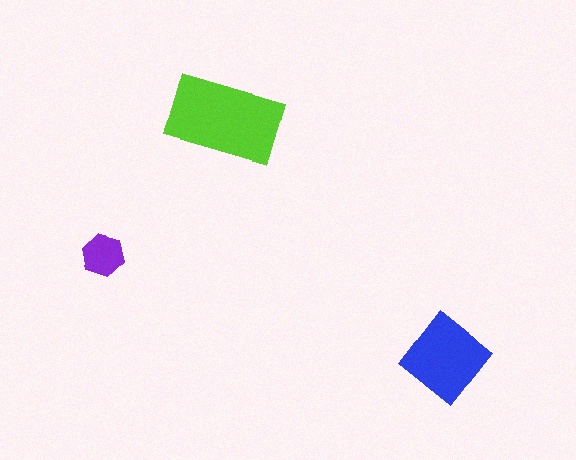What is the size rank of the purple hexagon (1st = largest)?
3rd.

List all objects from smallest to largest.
The purple hexagon, the blue diamond, the lime rectangle.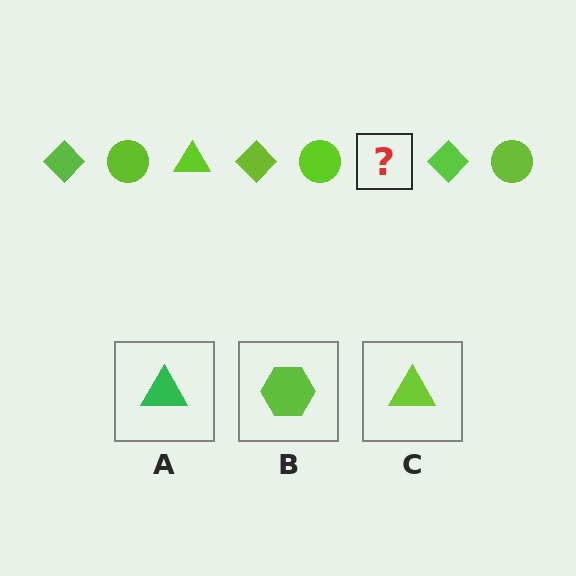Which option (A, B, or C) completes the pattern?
C.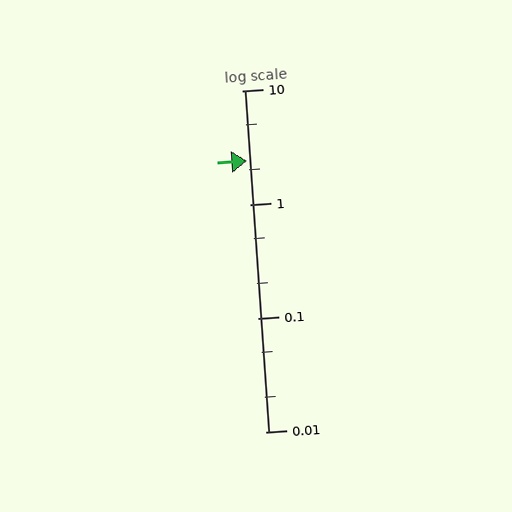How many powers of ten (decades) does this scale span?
The scale spans 3 decades, from 0.01 to 10.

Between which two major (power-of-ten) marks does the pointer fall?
The pointer is between 1 and 10.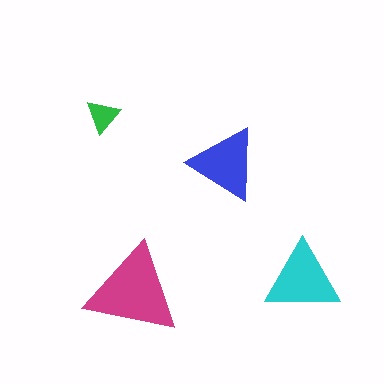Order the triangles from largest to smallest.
the magenta one, the cyan one, the blue one, the green one.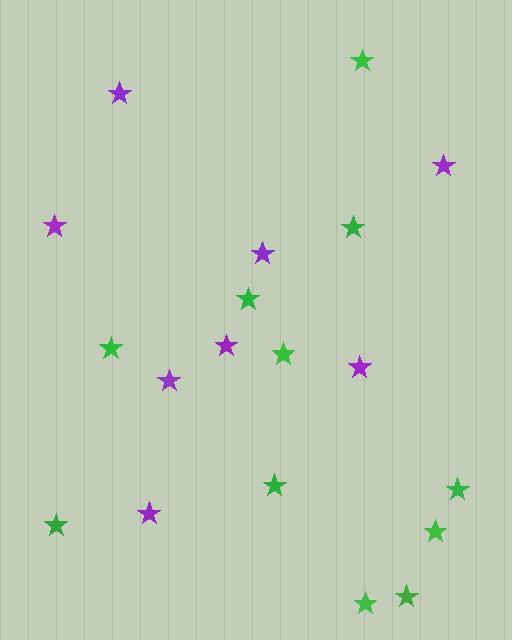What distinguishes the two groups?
There are 2 groups: one group of purple stars (8) and one group of green stars (11).